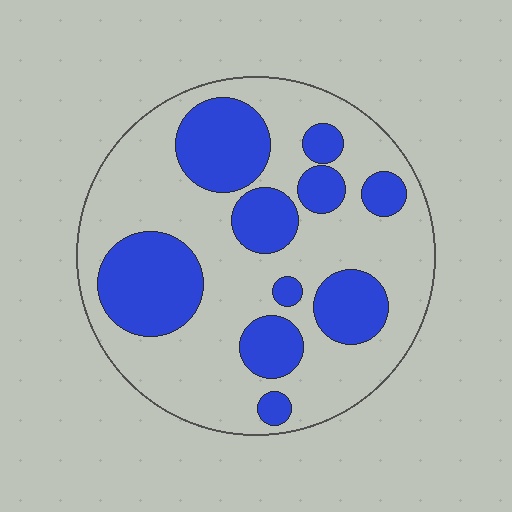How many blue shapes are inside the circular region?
10.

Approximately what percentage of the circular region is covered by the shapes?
Approximately 35%.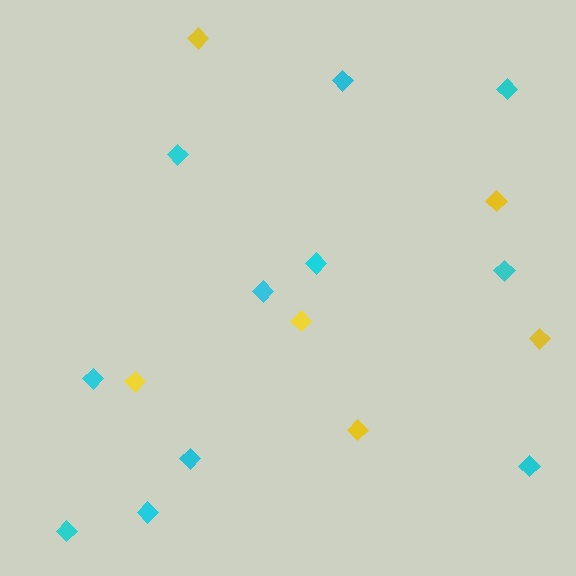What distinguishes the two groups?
There are 2 groups: one group of cyan diamonds (11) and one group of yellow diamonds (6).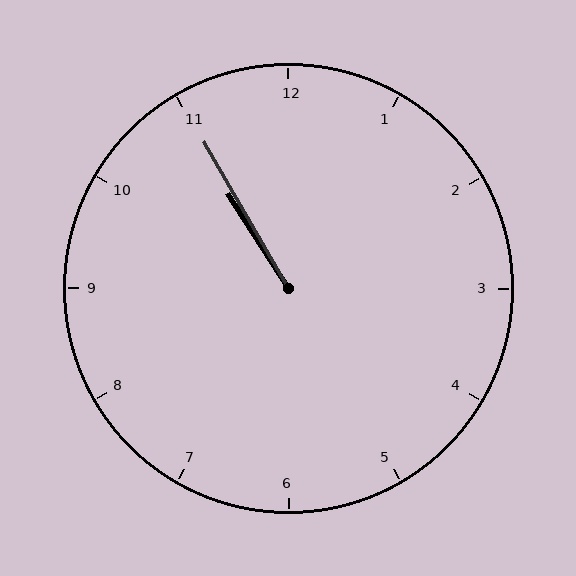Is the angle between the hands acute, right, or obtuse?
It is acute.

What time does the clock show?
10:55.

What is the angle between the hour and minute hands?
Approximately 2 degrees.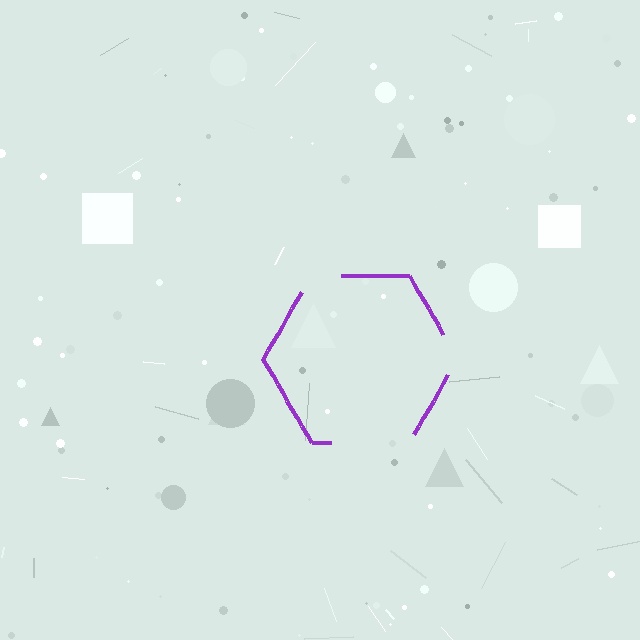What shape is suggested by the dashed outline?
The dashed outline suggests a hexagon.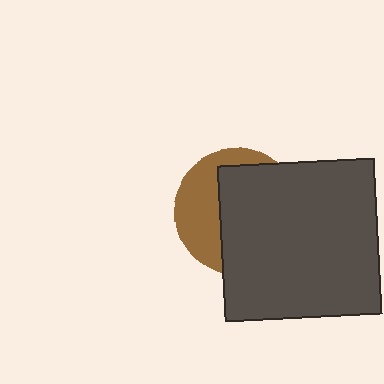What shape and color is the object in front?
The object in front is a dark gray square.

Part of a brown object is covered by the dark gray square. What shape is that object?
It is a circle.